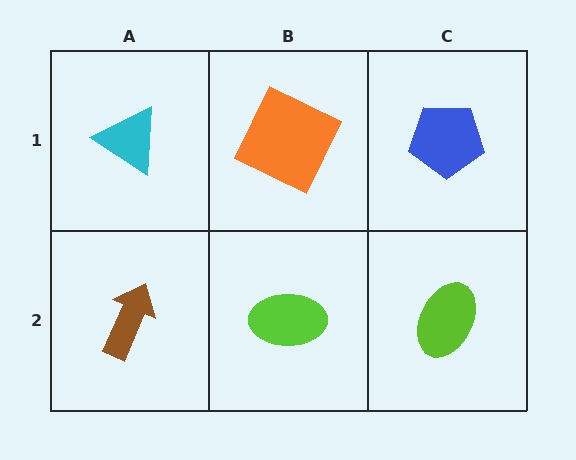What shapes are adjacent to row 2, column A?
A cyan triangle (row 1, column A), a lime ellipse (row 2, column B).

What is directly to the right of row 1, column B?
A blue pentagon.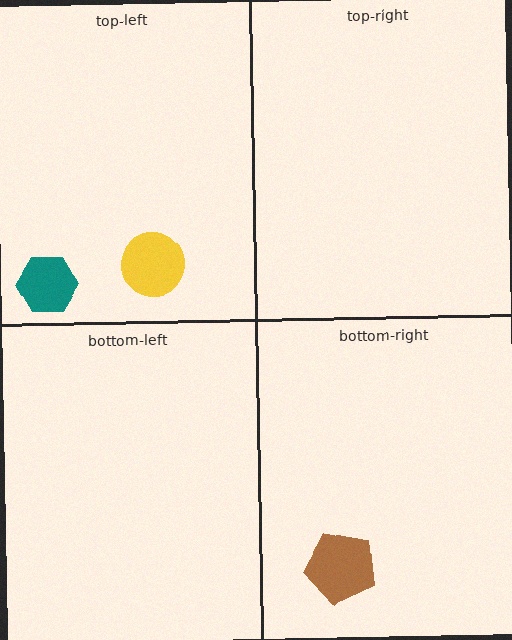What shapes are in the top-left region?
The teal hexagon, the yellow circle.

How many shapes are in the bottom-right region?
1.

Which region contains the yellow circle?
The top-left region.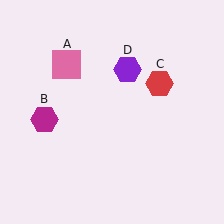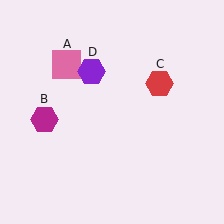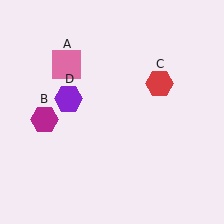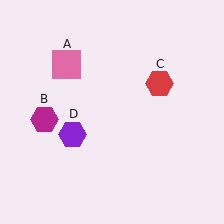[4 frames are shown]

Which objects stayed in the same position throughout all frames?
Pink square (object A) and magenta hexagon (object B) and red hexagon (object C) remained stationary.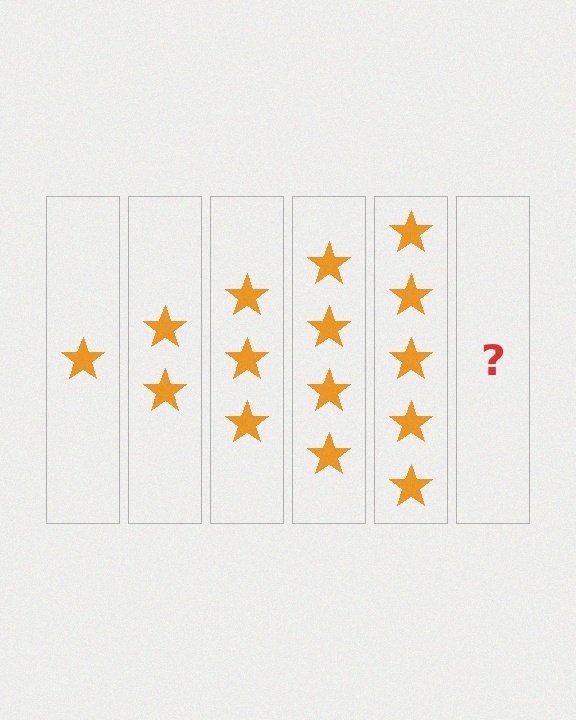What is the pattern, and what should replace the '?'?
The pattern is that each step adds one more star. The '?' should be 6 stars.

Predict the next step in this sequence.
The next step is 6 stars.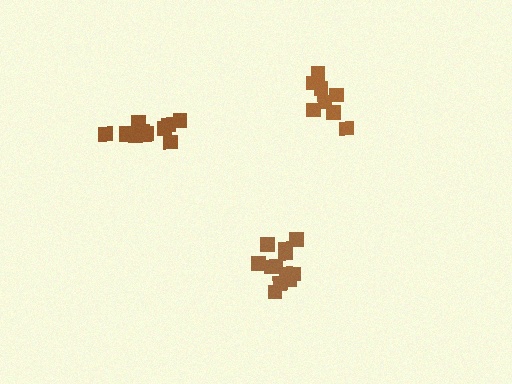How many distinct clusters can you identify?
There are 3 distinct clusters.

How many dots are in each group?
Group 1: 12 dots, Group 2: 8 dots, Group 3: 12 dots (32 total).